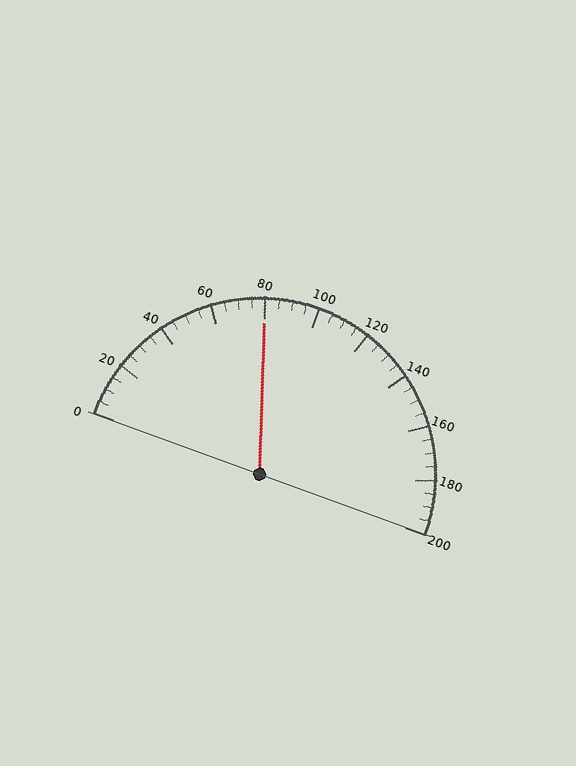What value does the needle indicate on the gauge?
The needle indicates approximately 80.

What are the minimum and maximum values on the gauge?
The gauge ranges from 0 to 200.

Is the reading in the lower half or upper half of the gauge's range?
The reading is in the lower half of the range (0 to 200).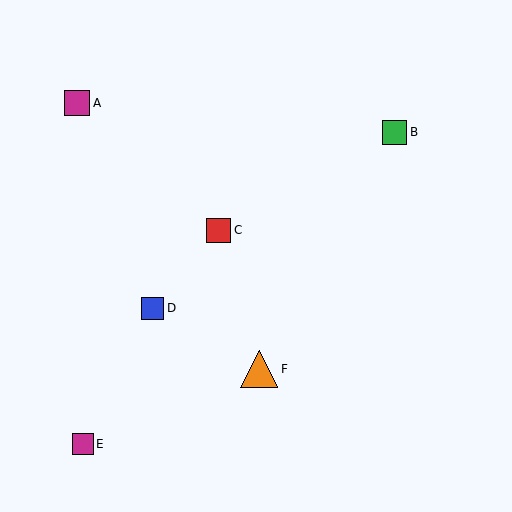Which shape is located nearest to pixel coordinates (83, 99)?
The magenta square (labeled A) at (77, 103) is nearest to that location.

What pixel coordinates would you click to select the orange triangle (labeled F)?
Click at (259, 369) to select the orange triangle F.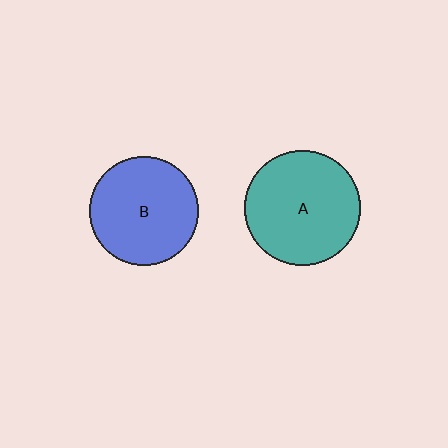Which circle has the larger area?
Circle A (teal).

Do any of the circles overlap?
No, none of the circles overlap.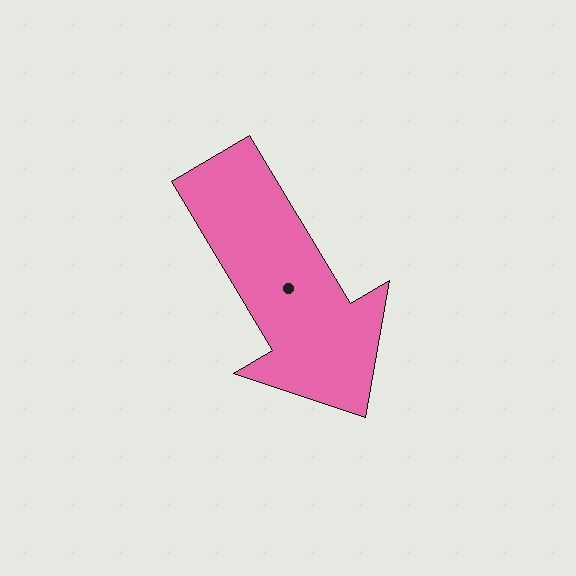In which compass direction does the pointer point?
Southeast.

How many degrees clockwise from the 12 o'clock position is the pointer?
Approximately 149 degrees.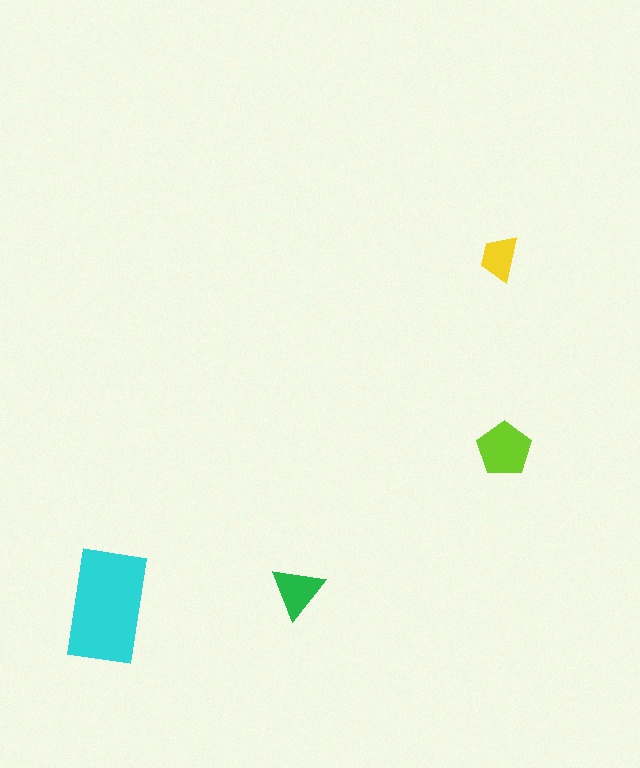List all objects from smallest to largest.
The yellow trapezoid, the green triangle, the lime pentagon, the cyan rectangle.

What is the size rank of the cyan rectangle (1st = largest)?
1st.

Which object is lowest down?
The cyan rectangle is bottommost.